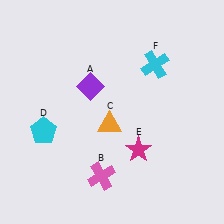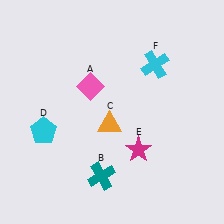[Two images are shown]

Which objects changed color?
A changed from purple to pink. B changed from pink to teal.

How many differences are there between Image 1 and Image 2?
There are 2 differences between the two images.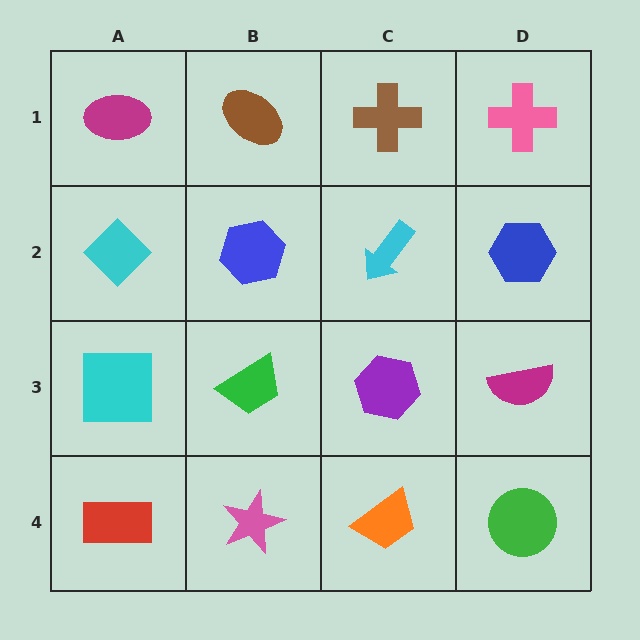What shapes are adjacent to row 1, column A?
A cyan diamond (row 2, column A), a brown ellipse (row 1, column B).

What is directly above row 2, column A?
A magenta ellipse.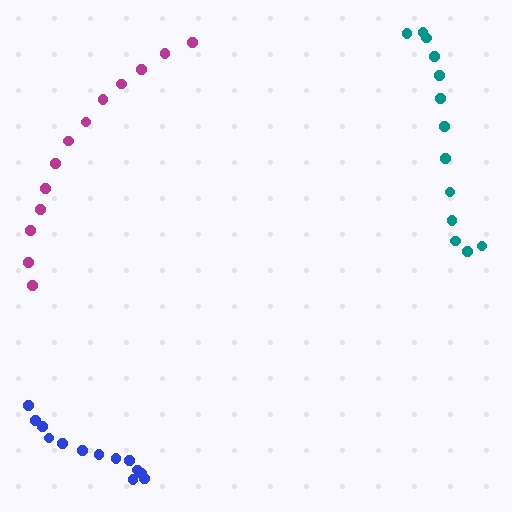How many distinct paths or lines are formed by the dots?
There are 3 distinct paths.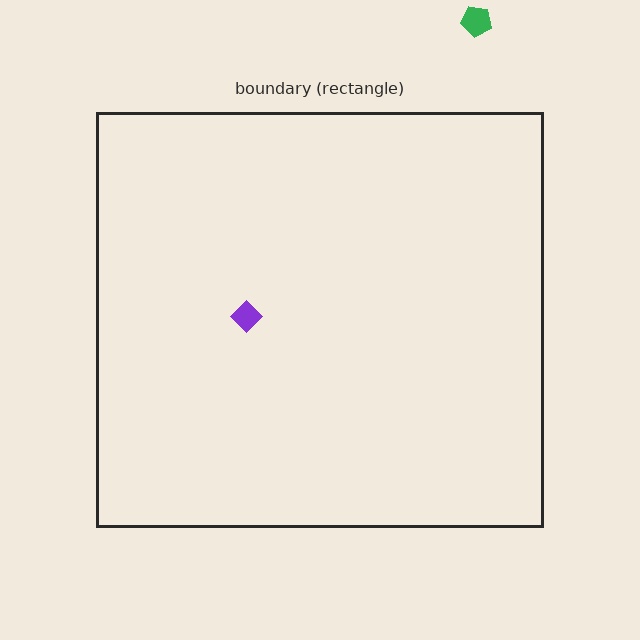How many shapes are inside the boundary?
1 inside, 1 outside.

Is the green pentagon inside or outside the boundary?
Outside.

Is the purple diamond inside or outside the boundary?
Inside.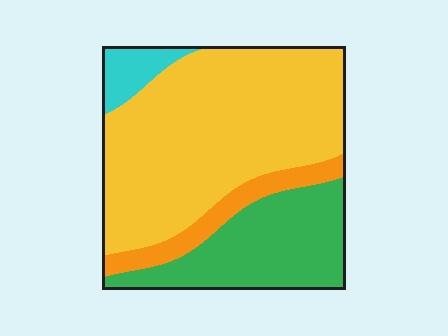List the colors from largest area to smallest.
From largest to smallest: yellow, green, orange, cyan.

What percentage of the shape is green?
Green covers 26% of the shape.